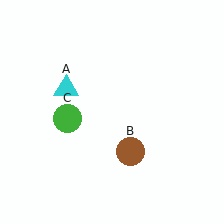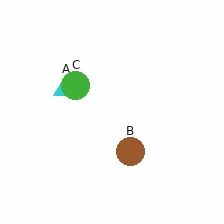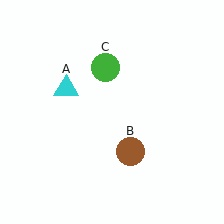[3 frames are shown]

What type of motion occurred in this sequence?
The green circle (object C) rotated clockwise around the center of the scene.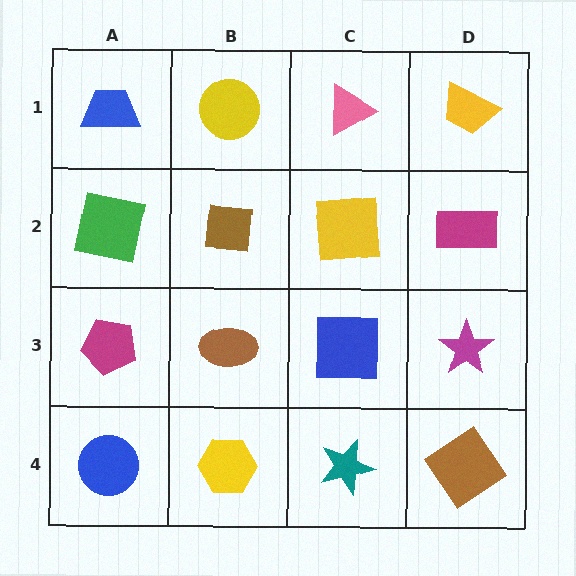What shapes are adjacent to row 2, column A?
A blue trapezoid (row 1, column A), a magenta pentagon (row 3, column A), a brown square (row 2, column B).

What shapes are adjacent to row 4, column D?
A magenta star (row 3, column D), a teal star (row 4, column C).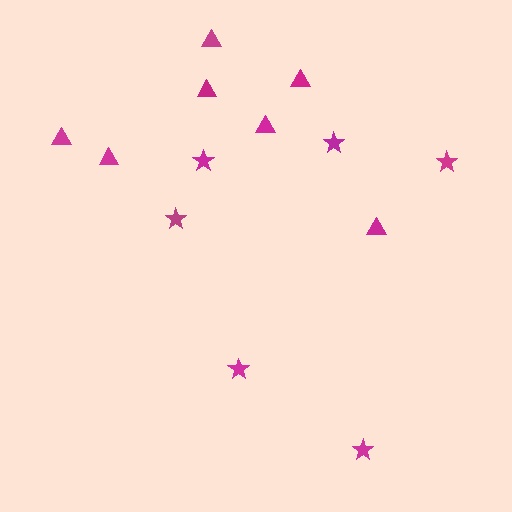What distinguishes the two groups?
There are 2 groups: one group of triangles (7) and one group of stars (6).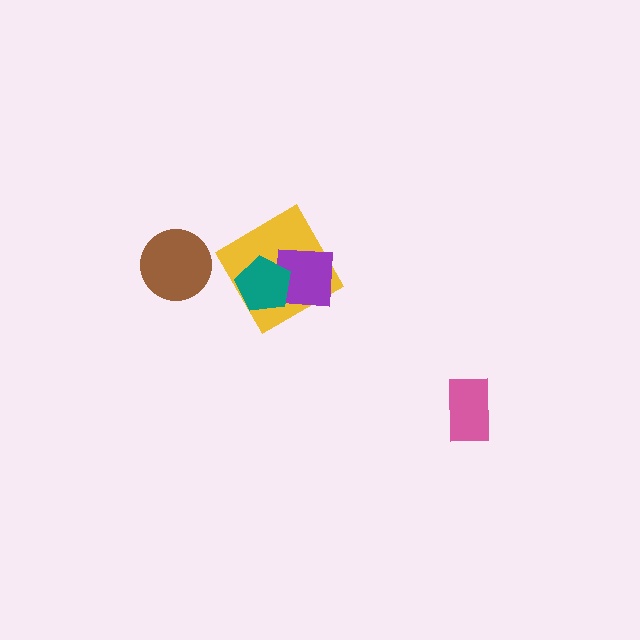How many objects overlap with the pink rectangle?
0 objects overlap with the pink rectangle.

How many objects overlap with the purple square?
2 objects overlap with the purple square.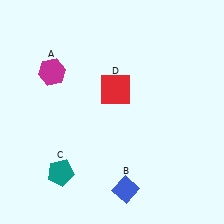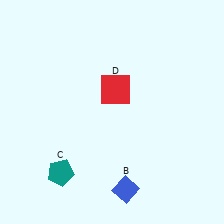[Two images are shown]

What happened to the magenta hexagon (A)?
The magenta hexagon (A) was removed in Image 2. It was in the top-left area of Image 1.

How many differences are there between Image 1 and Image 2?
There is 1 difference between the two images.